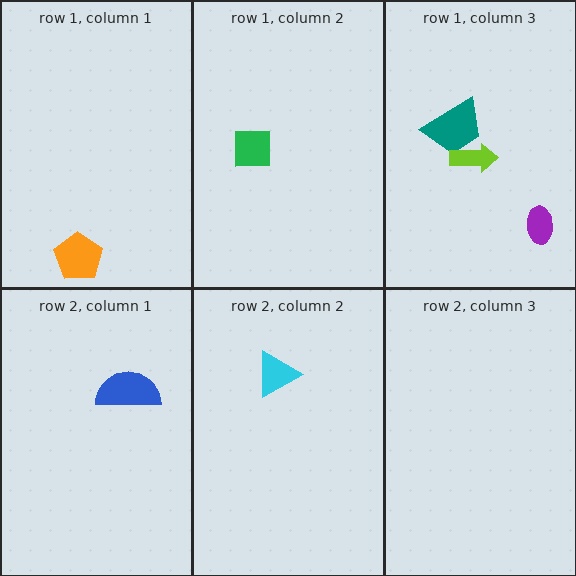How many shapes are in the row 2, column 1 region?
1.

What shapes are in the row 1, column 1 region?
The orange pentagon.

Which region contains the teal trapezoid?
The row 1, column 3 region.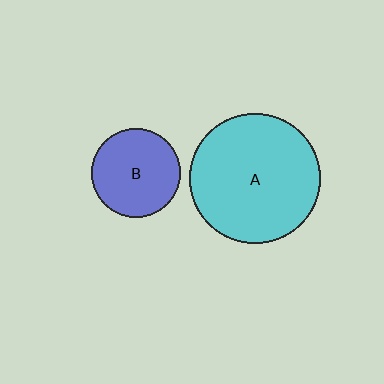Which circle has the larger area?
Circle A (cyan).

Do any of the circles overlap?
No, none of the circles overlap.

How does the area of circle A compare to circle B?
Approximately 2.1 times.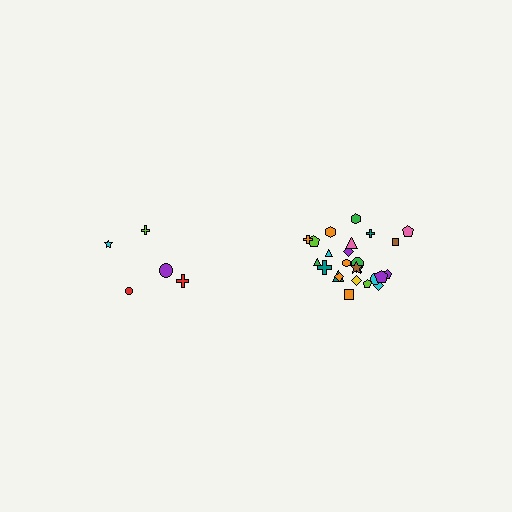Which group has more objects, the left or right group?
The right group.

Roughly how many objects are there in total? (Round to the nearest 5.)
Roughly 30 objects in total.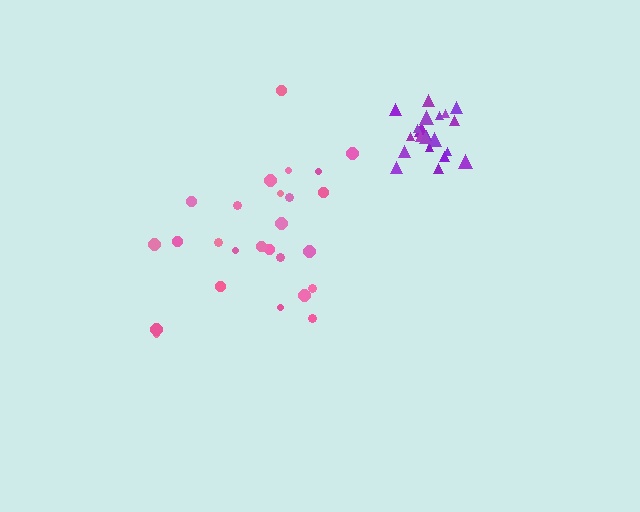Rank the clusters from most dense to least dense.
purple, pink.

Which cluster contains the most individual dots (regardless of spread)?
Pink (26).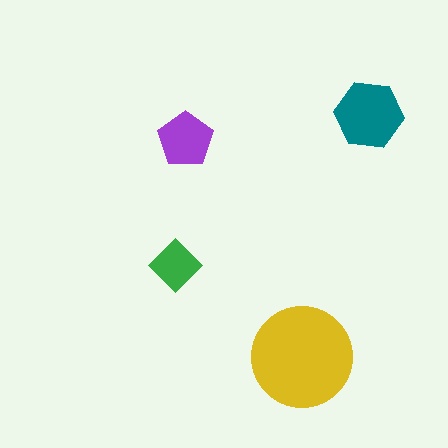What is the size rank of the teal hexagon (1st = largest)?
2nd.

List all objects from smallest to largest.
The green diamond, the purple pentagon, the teal hexagon, the yellow circle.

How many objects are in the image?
There are 4 objects in the image.